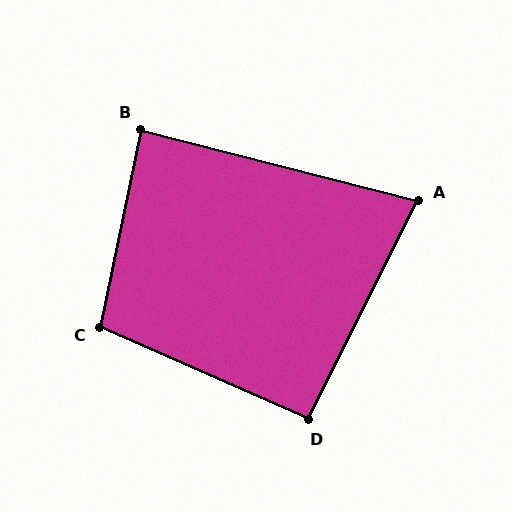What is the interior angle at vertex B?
Approximately 87 degrees (approximately right).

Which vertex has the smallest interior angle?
A, at approximately 78 degrees.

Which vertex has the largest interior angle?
C, at approximately 102 degrees.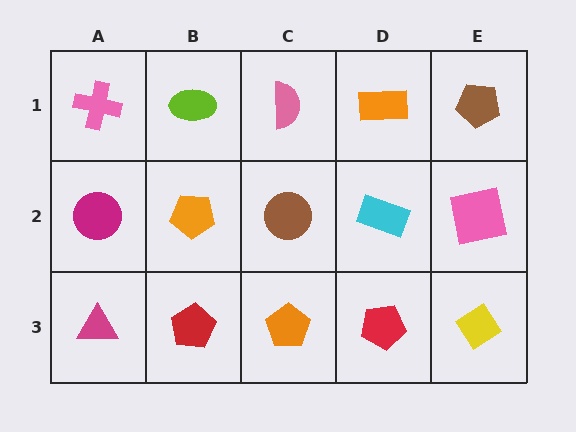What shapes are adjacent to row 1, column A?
A magenta circle (row 2, column A), a lime ellipse (row 1, column B).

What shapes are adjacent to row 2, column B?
A lime ellipse (row 1, column B), a red pentagon (row 3, column B), a magenta circle (row 2, column A), a brown circle (row 2, column C).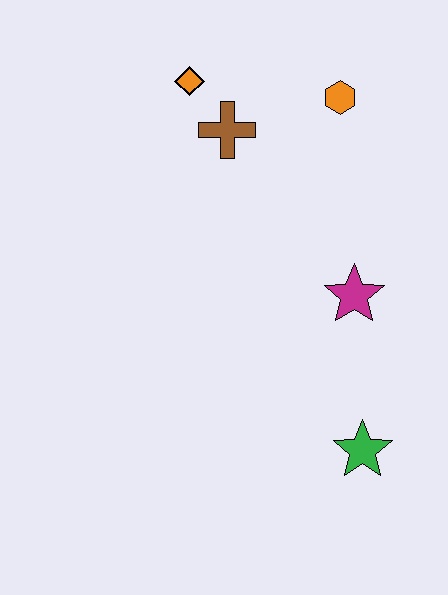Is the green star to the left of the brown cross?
No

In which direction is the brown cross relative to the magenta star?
The brown cross is above the magenta star.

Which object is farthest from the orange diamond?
The green star is farthest from the orange diamond.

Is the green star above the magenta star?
No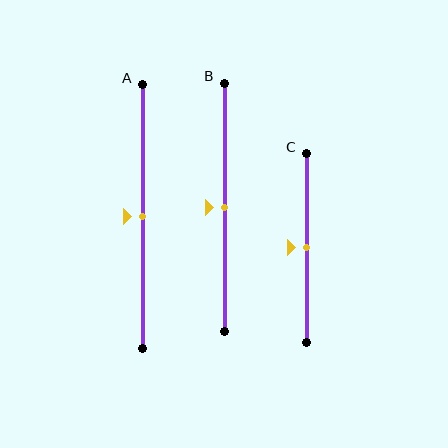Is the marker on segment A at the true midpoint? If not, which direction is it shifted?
Yes, the marker on segment A is at the true midpoint.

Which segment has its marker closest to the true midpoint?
Segment A has its marker closest to the true midpoint.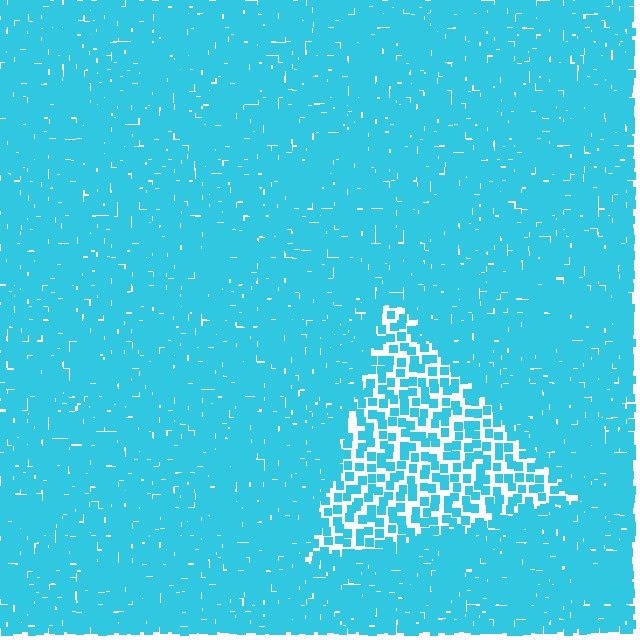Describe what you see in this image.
The image contains small cyan elements arranged at two different densities. A triangle-shaped region is visible where the elements are less densely packed than the surrounding area.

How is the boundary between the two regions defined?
The boundary is defined by a change in element density (approximately 2.4x ratio). All elements are the same color, size, and shape.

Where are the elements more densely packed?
The elements are more densely packed outside the triangle boundary.